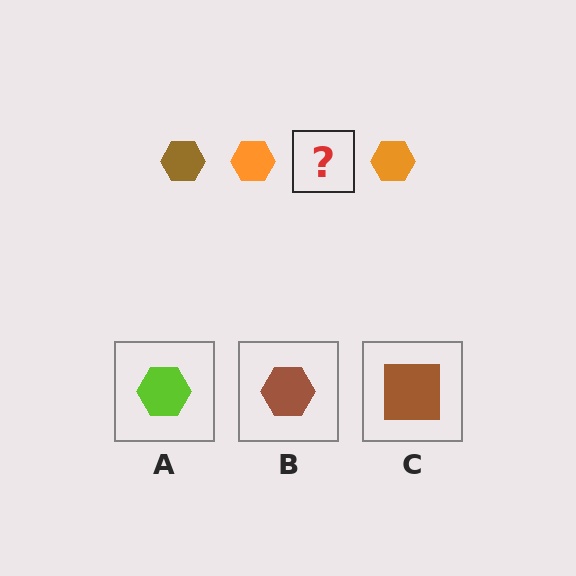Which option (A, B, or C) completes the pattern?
B.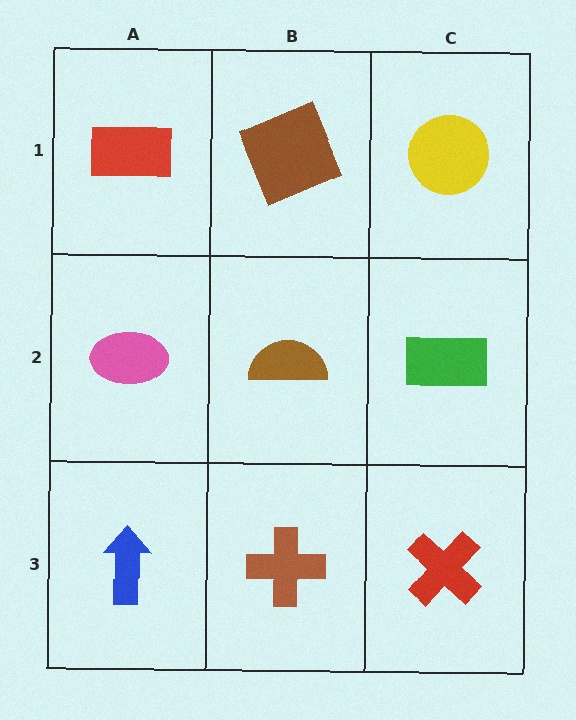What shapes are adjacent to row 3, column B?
A brown semicircle (row 2, column B), a blue arrow (row 3, column A), a red cross (row 3, column C).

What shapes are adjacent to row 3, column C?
A green rectangle (row 2, column C), a brown cross (row 3, column B).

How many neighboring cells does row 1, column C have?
2.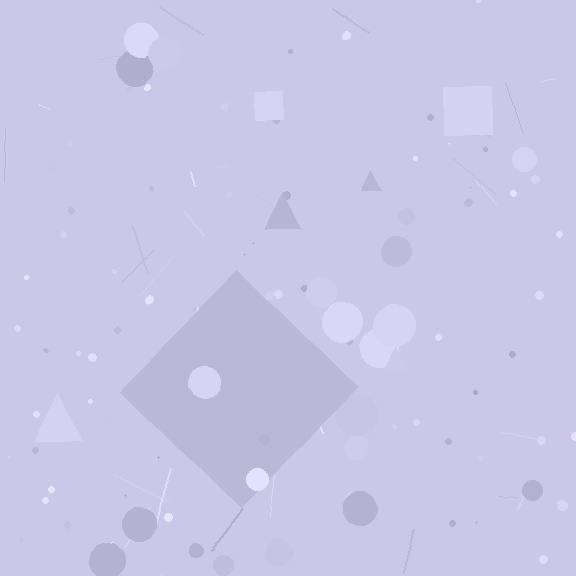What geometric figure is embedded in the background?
A diamond is embedded in the background.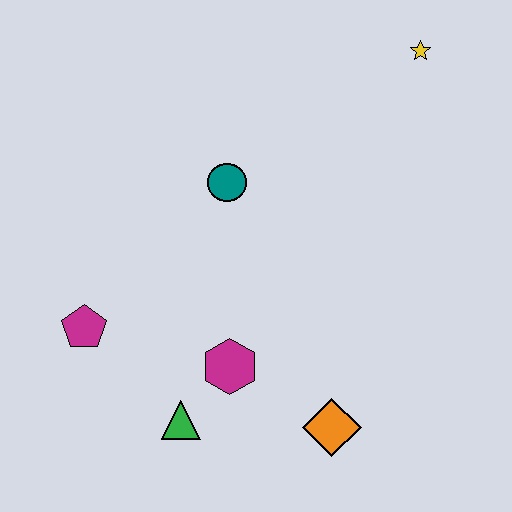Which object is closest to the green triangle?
The magenta hexagon is closest to the green triangle.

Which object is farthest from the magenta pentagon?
The yellow star is farthest from the magenta pentagon.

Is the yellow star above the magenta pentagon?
Yes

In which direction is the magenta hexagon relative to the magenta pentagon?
The magenta hexagon is to the right of the magenta pentagon.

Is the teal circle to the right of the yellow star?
No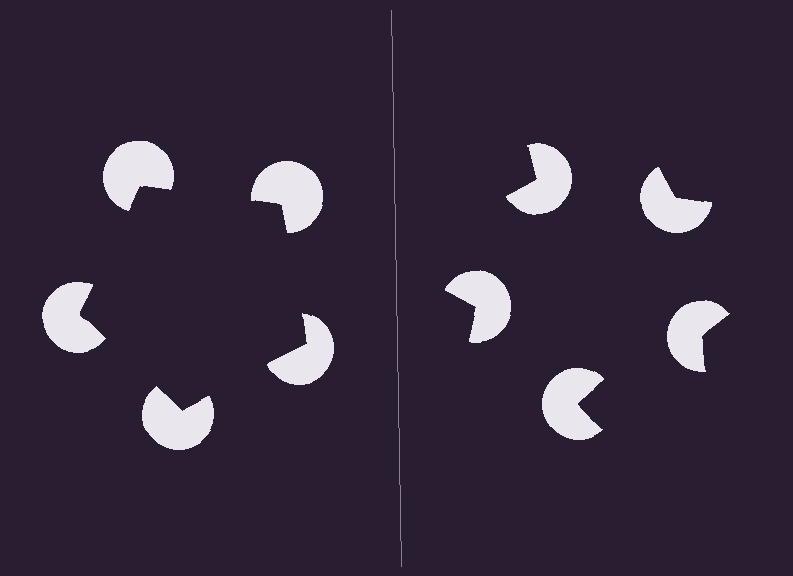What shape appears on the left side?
An illusory pentagon.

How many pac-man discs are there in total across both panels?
10 — 5 on each side.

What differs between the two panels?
The pac-man discs are positioned identically on both sides; only the wedge orientations differ. On the left they align to a pentagon; on the right they are misaligned.